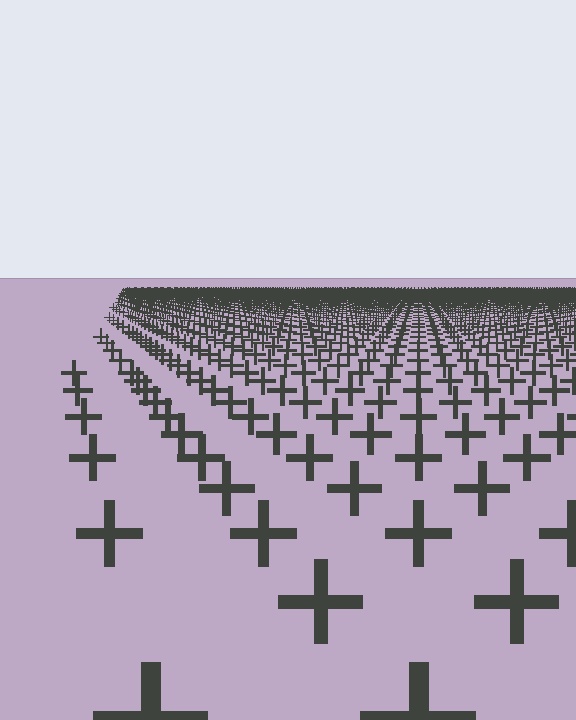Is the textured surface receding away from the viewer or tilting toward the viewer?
The surface is receding away from the viewer. Texture elements get smaller and denser toward the top.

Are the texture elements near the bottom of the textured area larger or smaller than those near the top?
Larger. Near the bottom, elements are closer to the viewer and appear at a bigger on-screen size.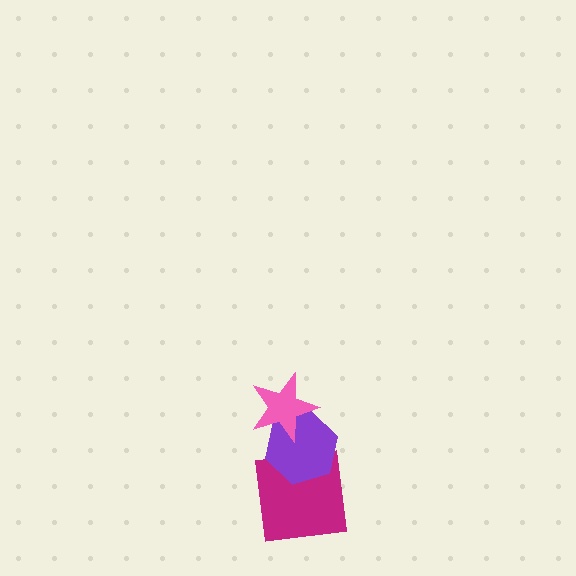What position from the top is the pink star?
The pink star is 1st from the top.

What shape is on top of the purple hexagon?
The pink star is on top of the purple hexagon.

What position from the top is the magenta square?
The magenta square is 3rd from the top.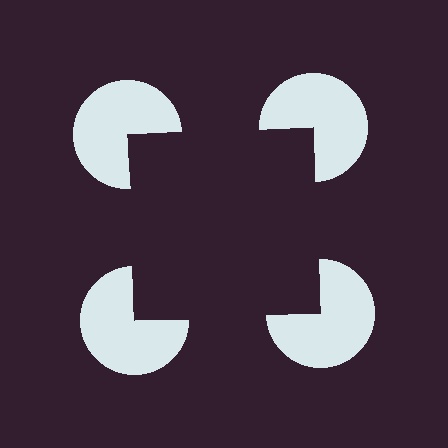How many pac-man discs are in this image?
There are 4 — one at each vertex of the illusory square.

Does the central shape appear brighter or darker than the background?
It typically appears slightly darker than the background, even though no actual brightness change is drawn.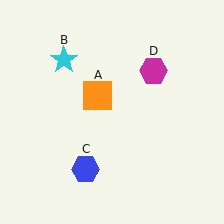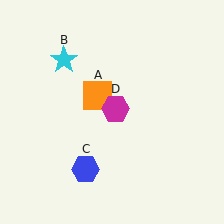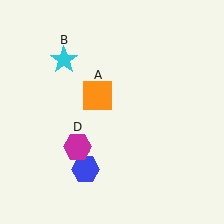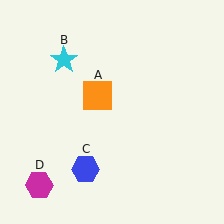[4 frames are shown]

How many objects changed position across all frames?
1 object changed position: magenta hexagon (object D).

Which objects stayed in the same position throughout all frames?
Orange square (object A) and cyan star (object B) and blue hexagon (object C) remained stationary.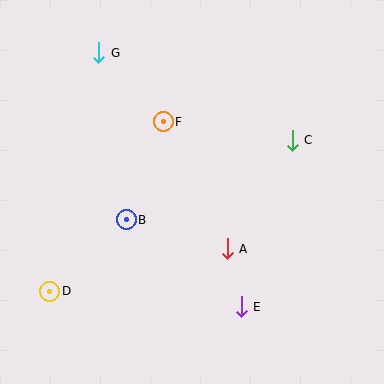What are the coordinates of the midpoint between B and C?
The midpoint between B and C is at (209, 180).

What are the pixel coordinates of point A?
Point A is at (227, 249).